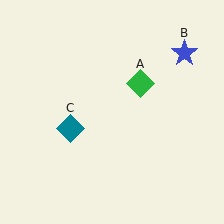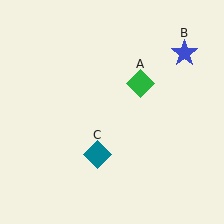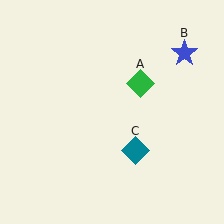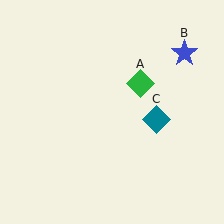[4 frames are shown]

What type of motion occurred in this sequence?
The teal diamond (object C) rotated counterclockwise around the center of the scene.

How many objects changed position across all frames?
1 object changed position: teal diamond (object C).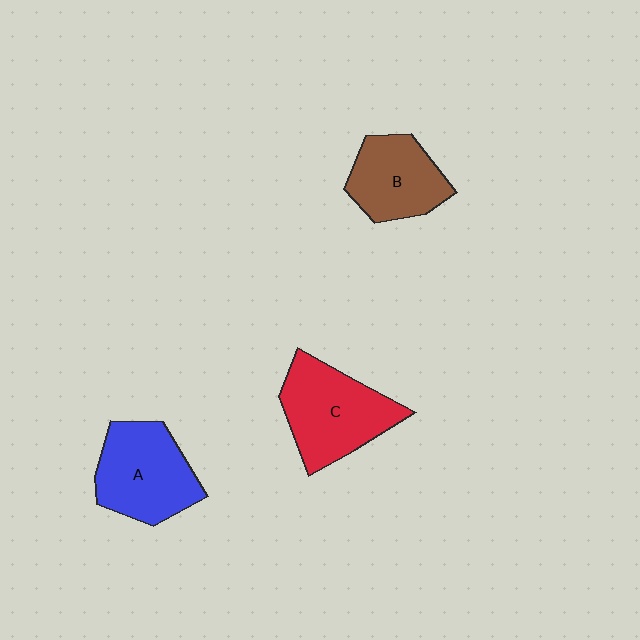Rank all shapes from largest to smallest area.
From largest to smallest: C (red), A (blue), B (brown).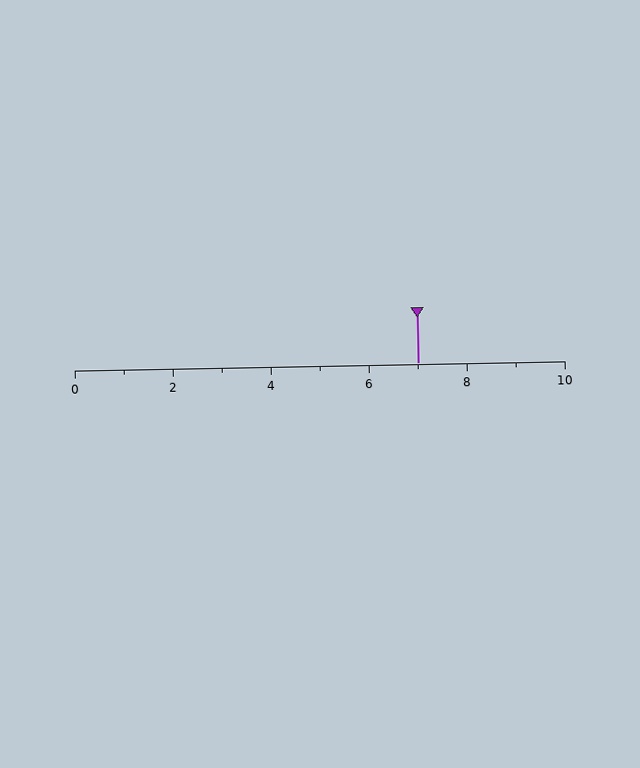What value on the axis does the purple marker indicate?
The marker indicates approximately 7.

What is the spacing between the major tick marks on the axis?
The major ticks are spaced 2 apart.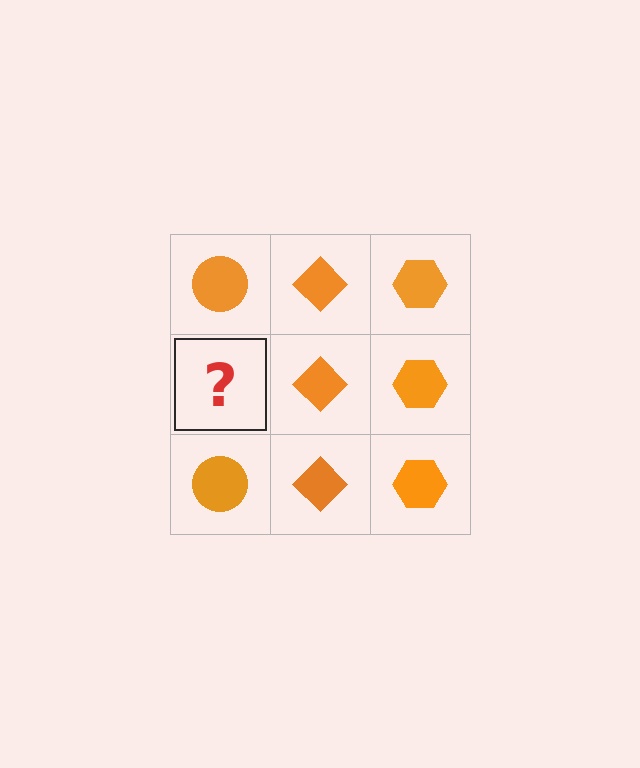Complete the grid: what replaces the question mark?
The question mark should be replaced with an orange circle.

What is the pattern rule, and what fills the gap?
The rule is that each column has a consistent shape. The gap should be filled with an orange circle.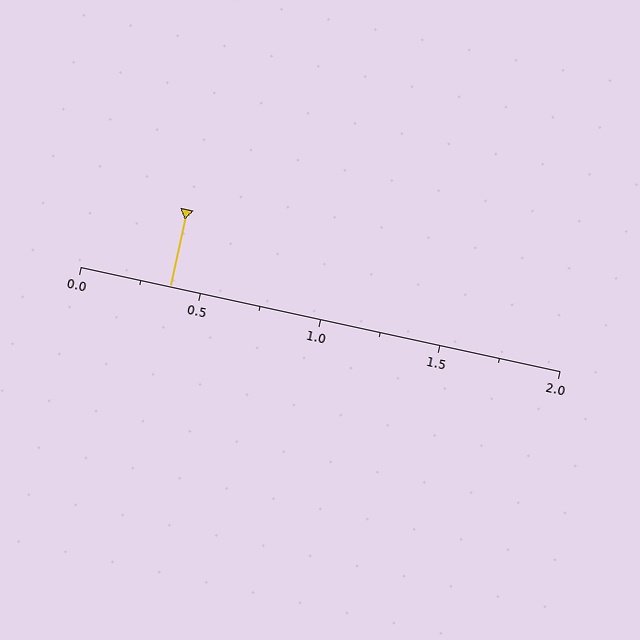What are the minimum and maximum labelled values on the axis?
The axis runs from 0.0 to 2.0.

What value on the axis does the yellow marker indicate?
The marker indicates approximately 0.38.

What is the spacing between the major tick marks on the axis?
The major ticks are spaced 0.5 apart.